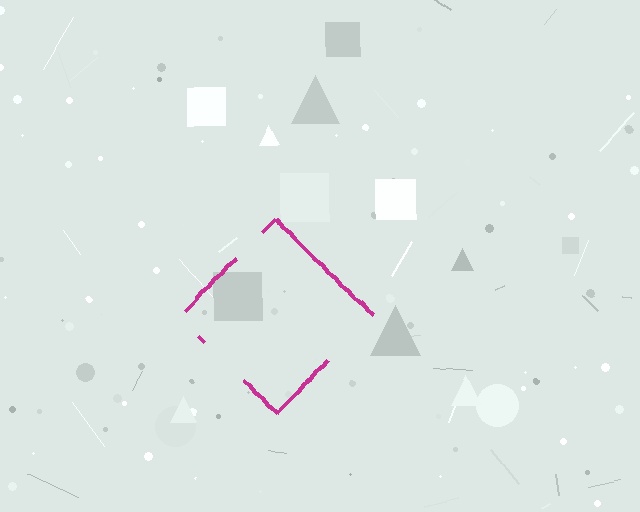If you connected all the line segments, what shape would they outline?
They would outline a diamond.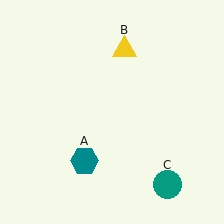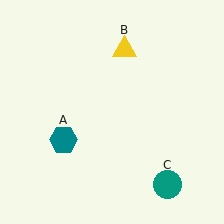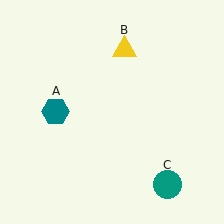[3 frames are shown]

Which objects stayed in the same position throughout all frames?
Yellow triangle (object B) and teal circle (object C) remained stationary.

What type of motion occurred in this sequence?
The teal hexagon (object A) rotated clockwise around the center of the scene.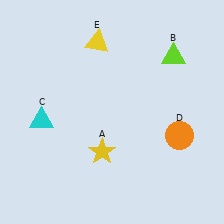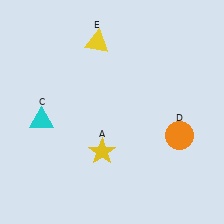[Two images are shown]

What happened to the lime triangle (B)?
The lime triangle (B) was removed in Image 2. It was in the top-right area of Image 1.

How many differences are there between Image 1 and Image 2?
There is 1 difference between the two images.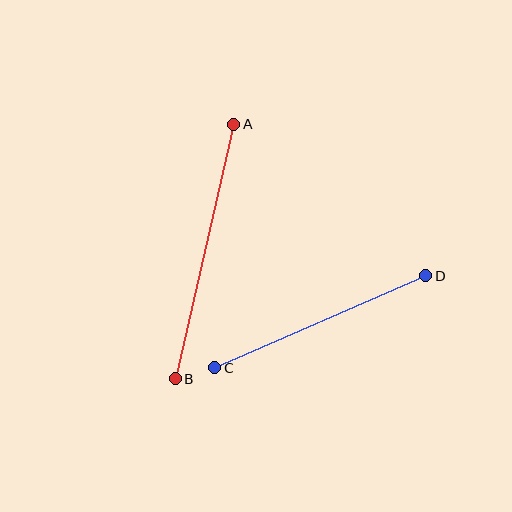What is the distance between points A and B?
The distance is approximately 261 pixels.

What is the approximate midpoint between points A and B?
The midpoint is at approximately (204, 252) pixels.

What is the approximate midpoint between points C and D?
The midpoint is at approximately (320, 322) pixels.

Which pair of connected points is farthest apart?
Points A and B are farthest apart.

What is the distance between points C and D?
The distance is approximately 230 pixels.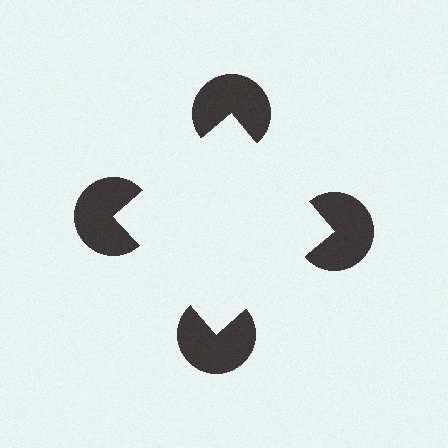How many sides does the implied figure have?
4 sides.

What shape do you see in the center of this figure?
An illusory square — its edges are inferred from the aligned wedge cuts in the pac-man discs, not physically drawn.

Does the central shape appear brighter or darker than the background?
It typically appears slightly brighter than the background, even though no actual brightness change is drawn.